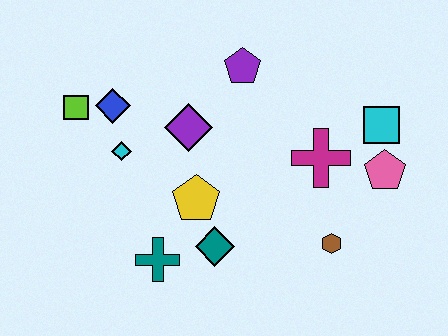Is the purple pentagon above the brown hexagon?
Yes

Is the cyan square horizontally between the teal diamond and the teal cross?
No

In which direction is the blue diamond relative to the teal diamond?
The blue diamond is above the teal diamond.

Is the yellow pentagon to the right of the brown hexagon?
No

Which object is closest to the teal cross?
The teal diamond is closest to the teal cross.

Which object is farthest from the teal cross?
The cyan square is farthest from the teal cross.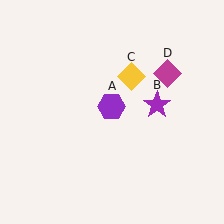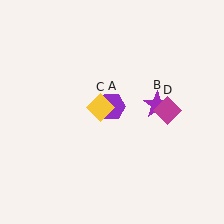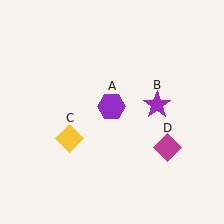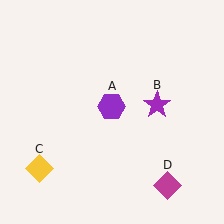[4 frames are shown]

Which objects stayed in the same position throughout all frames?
Purple hexagon (object A) and purple star (object B) remained stationary.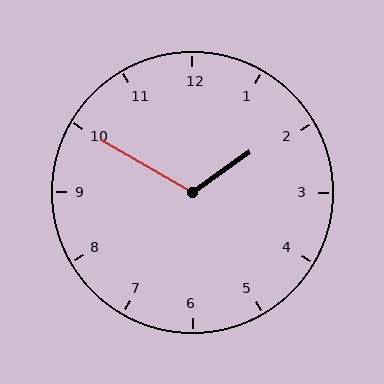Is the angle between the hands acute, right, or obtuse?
It is obtuse.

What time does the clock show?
1:50.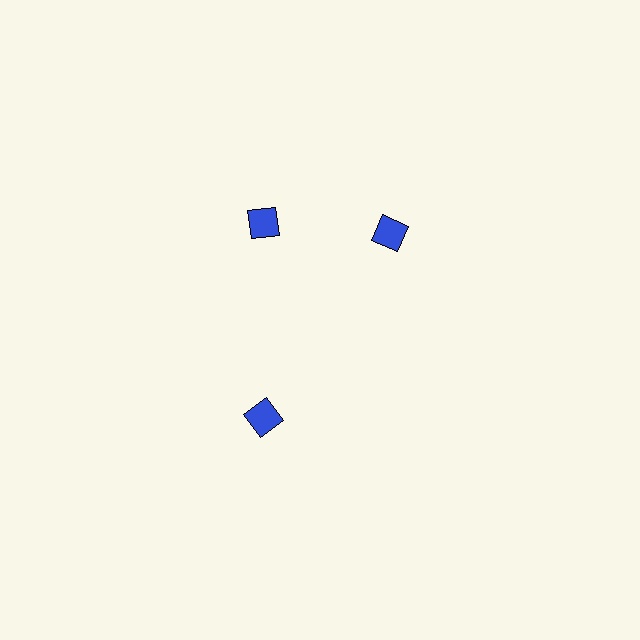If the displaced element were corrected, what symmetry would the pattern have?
It would have 3-fold rotational symmetry — the pattern would map onto itself every 120 degrees.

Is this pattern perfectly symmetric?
No. The 3 blue diamonds are arranged in a ring, but one element near the 3 o'clock position is rotated out of alignment along the ring, breaking the 3-fold rotational symmetry.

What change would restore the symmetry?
The symmetry would be restored by rotating it back into even spacing with its neighbors so that all 3 diamonds sit at equal angles and equal distance from the center.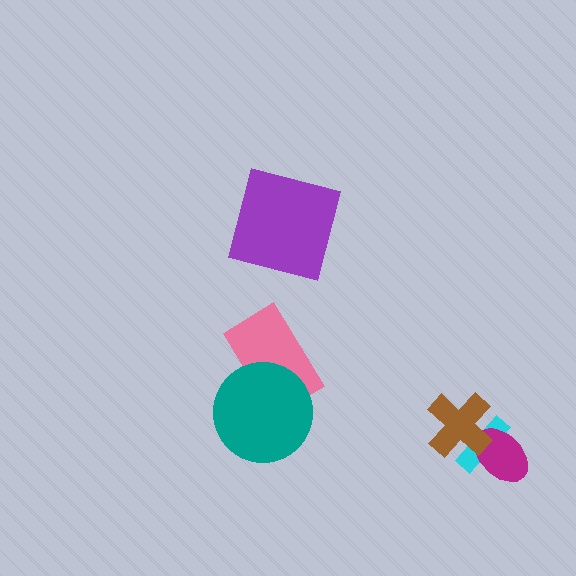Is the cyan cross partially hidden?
Yes, it is partially covered by another shape.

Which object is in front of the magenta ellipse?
The brown cross is in front of the magenta ellipse.